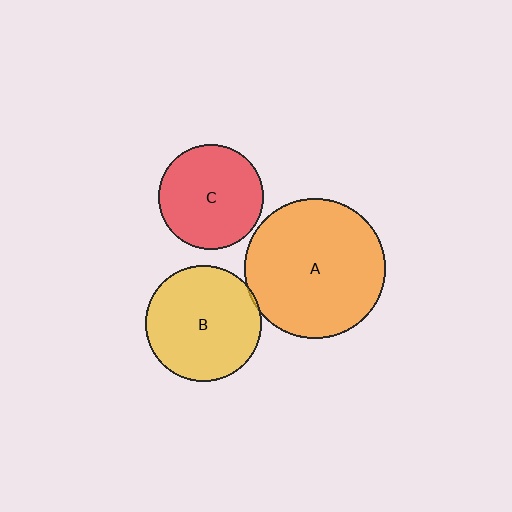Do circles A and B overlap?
Yes.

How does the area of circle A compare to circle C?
Approximately 1.8 times.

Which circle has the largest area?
Circle A (orange).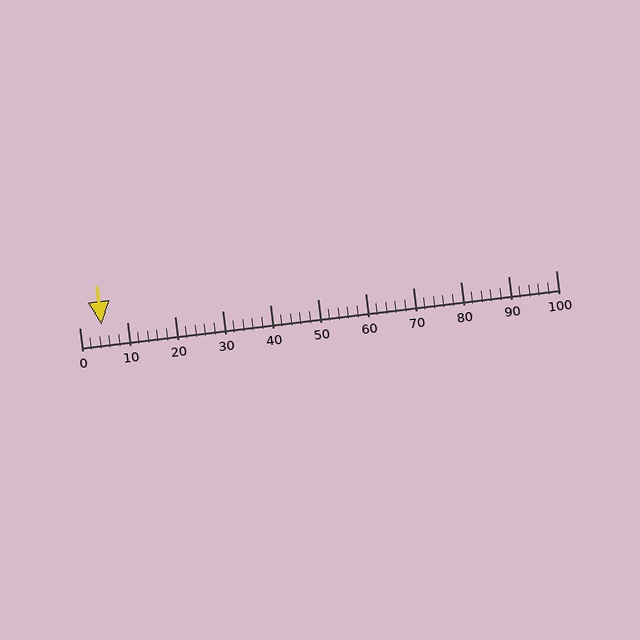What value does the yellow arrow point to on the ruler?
The yellow arrow points to approximately 5.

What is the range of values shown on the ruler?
The ruler shows values from 0 to 100.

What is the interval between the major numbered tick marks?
The major tick marks are spaced 10 units apart.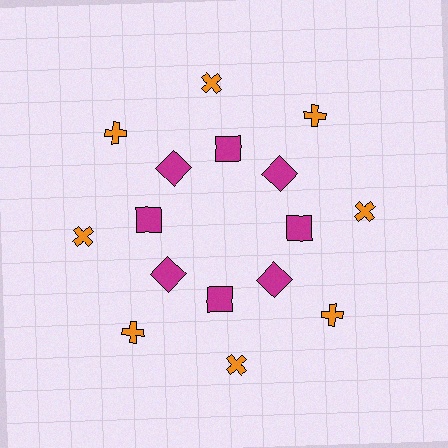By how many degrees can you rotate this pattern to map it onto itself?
The pattern maps onto itself every 45 degrees of rotation.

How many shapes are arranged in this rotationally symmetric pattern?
There are 16 shapes, arranged in 8 groups of 2.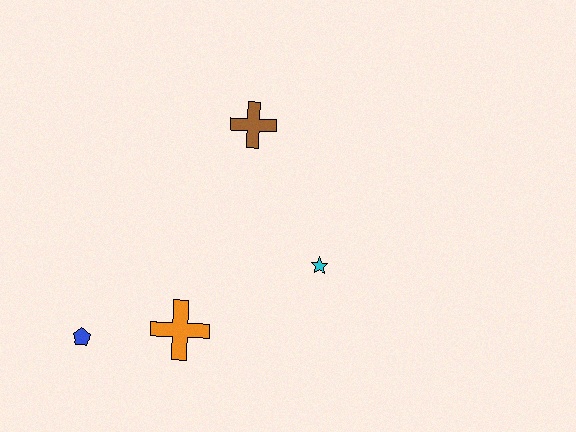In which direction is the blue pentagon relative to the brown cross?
The blue pentagon is below the brown cross.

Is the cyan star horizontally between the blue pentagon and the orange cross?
No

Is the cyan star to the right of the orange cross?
Yes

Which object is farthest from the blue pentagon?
The brown cross is farthest from the blue pentagon.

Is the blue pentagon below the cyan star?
Yes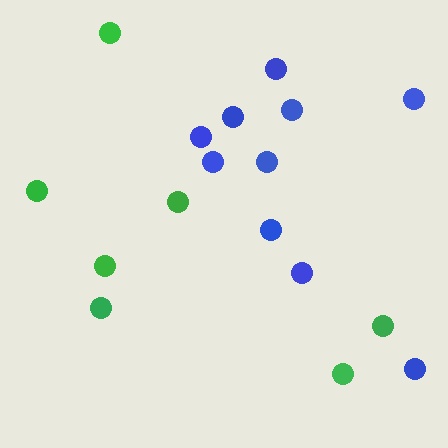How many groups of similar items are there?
There are 2 groups: one group of green circles (7) and one group of blue circles (10).